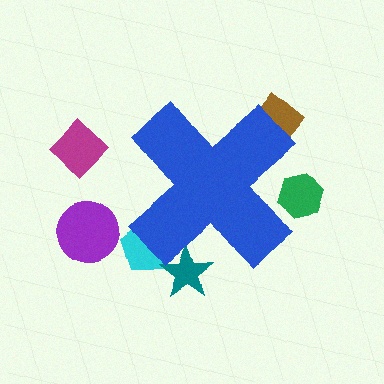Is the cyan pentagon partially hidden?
Yes, the cyan pentagon is partially hidden behind the blue cross.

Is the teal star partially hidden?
Yes, the teal star is partially hidden behind the blue cross.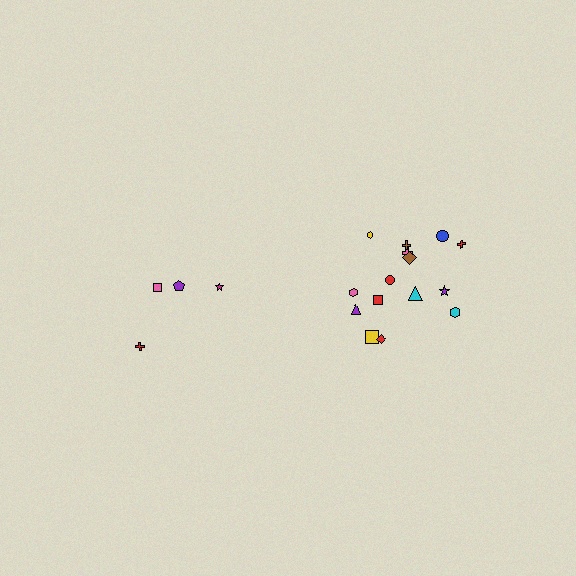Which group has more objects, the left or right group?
The right group.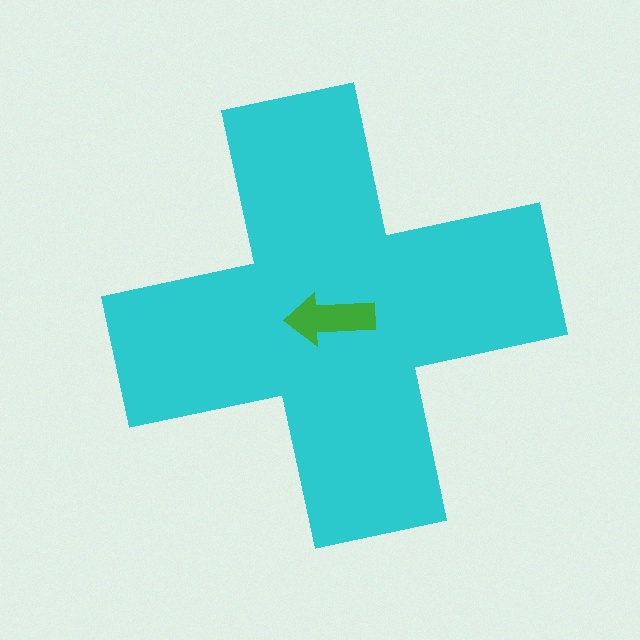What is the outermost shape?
The cyan cross.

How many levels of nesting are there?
2.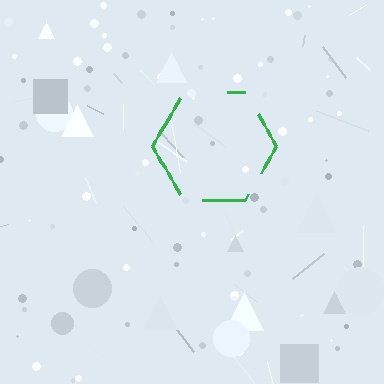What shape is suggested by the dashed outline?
The dashed outline suggests a hexagon.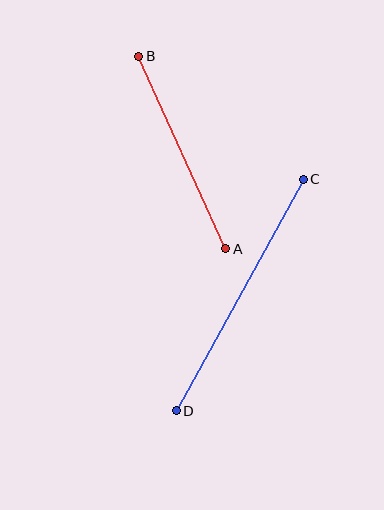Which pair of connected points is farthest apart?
Points C and D are farthest apart.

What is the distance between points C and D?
The distance is approximately 264 pixels.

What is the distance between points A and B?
The distance is approximately 211 pixels.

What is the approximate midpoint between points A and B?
The midpoint is at approximately (182, 153) pixels.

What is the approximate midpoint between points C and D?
The midpoint is at approximately (240, 295) pixels.